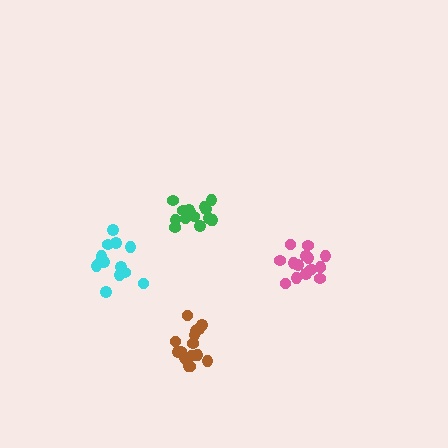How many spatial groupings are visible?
There are 4 spatial groupings.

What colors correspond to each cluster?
The clusters are colored: brown, cyan, green, pink.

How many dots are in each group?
Group 1: 16 dots, Group 2: 13 dots, Group 3: 15 dots, Group 4: 16 dots (60 total).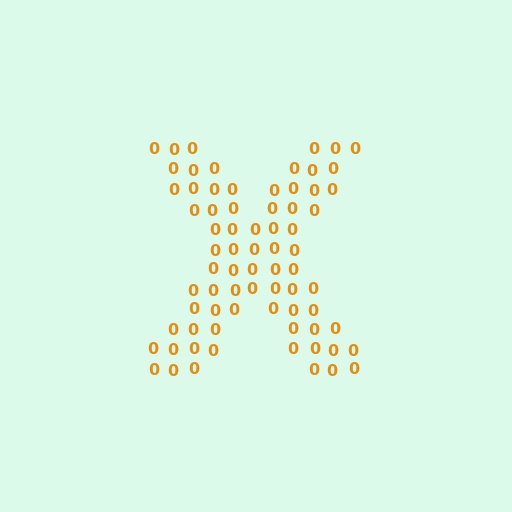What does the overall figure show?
The overall figure shows the letter X.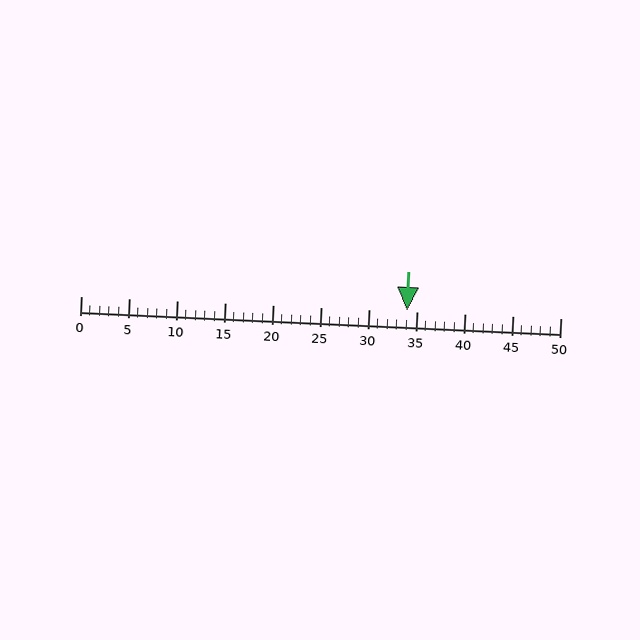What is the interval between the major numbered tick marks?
The major tick marks are spaced 5 units apart.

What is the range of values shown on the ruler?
The ruler shows values from 0 to 50.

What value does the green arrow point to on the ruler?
The green arrow points to approximately 34.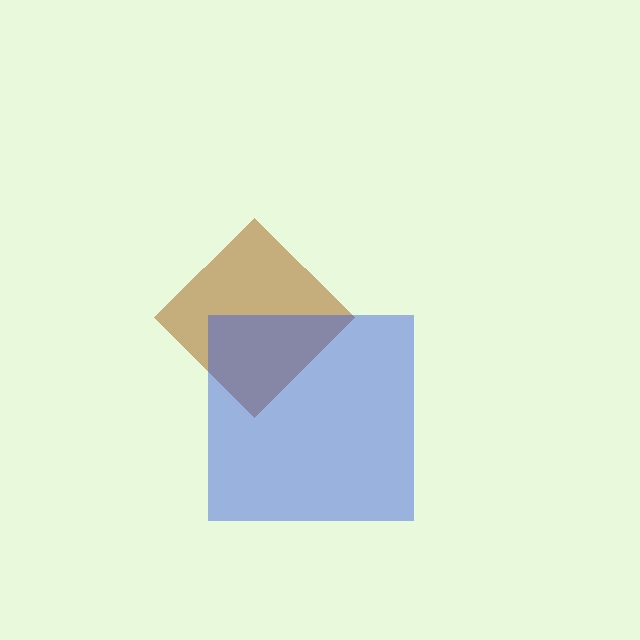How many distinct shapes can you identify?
There are 2 distinct shapes: a brown diamond, a blue square.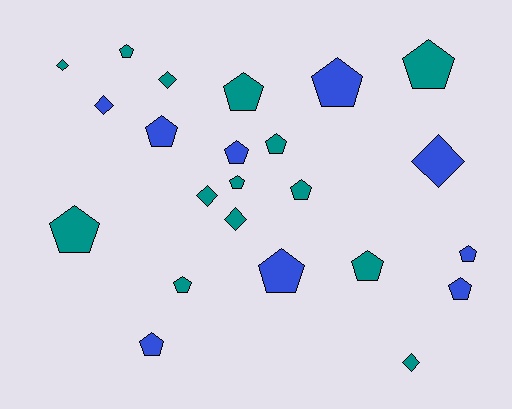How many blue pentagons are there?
There are 7 blue pentagons.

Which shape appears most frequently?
Pentagon, with 16 objects.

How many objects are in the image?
There are 23 objects.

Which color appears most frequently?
Teal, with 14 objects.